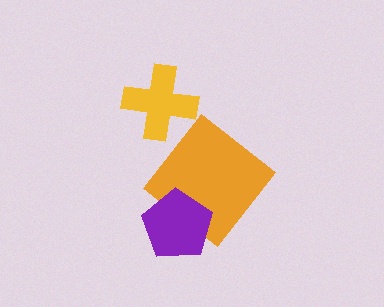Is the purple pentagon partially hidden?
No, no other shape covers it.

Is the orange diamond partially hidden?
Yes, it is partially covered by another shape.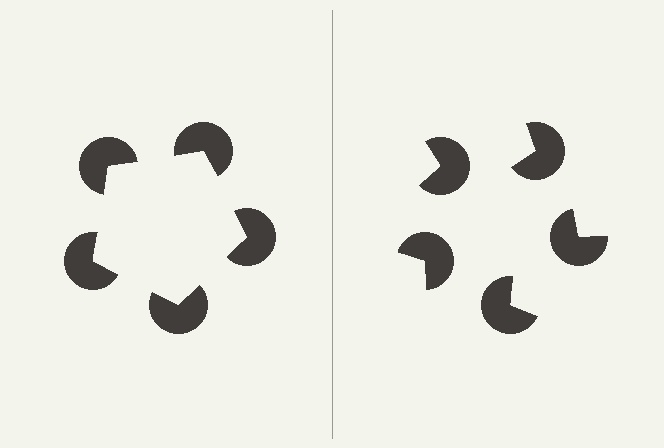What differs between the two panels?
The pac-man discs are positioned identically on both sides; only the wedge orientations differ. On the left they align to a pentagon; on the right they are misaligned.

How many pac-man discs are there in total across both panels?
10 — 5 on each side.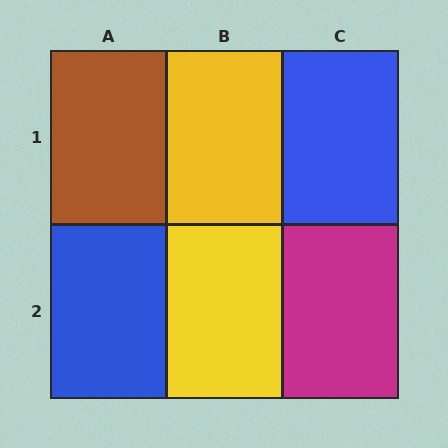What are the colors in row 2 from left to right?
Blue, yellow, magenta.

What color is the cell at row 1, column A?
Brown.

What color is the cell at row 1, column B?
Yellow.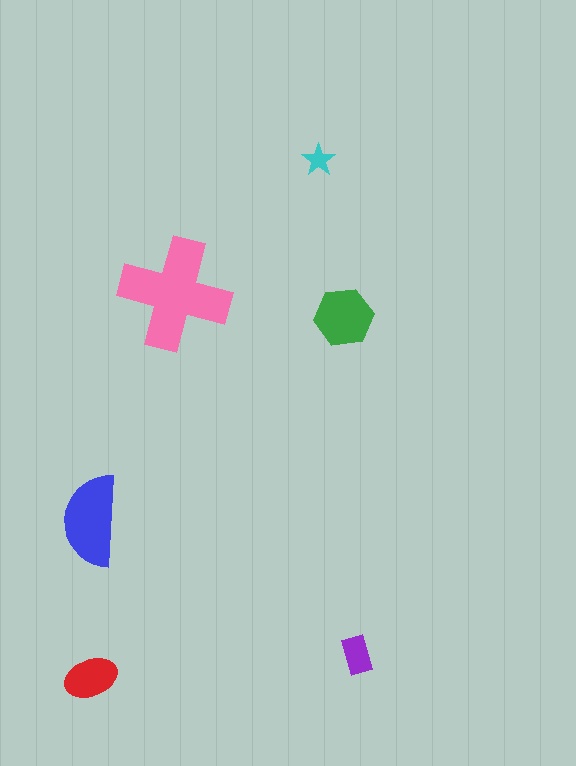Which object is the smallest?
The cyan star.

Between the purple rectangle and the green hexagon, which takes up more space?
The green hexagon.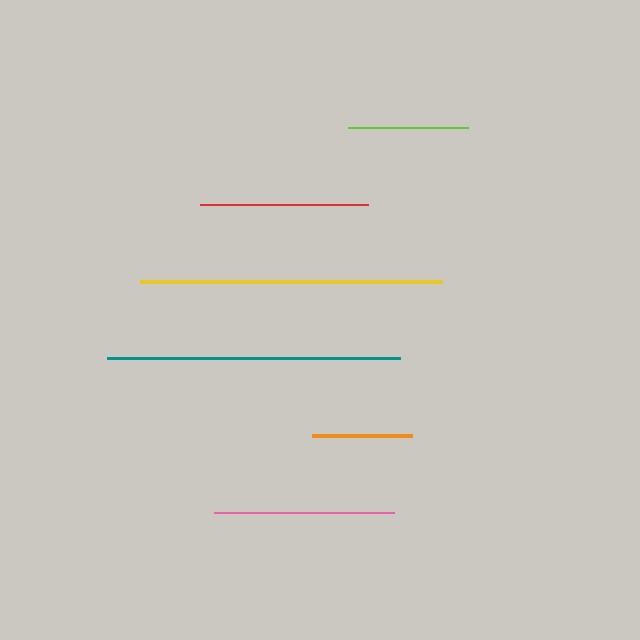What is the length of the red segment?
The red segment is approximately 169 pixels long.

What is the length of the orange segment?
The orange segment is approximately 100 pixels long.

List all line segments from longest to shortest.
From longest to shortest: yellow, teal, pink, red, lime, orange.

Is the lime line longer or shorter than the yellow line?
The yellow line is longer than the lime line.